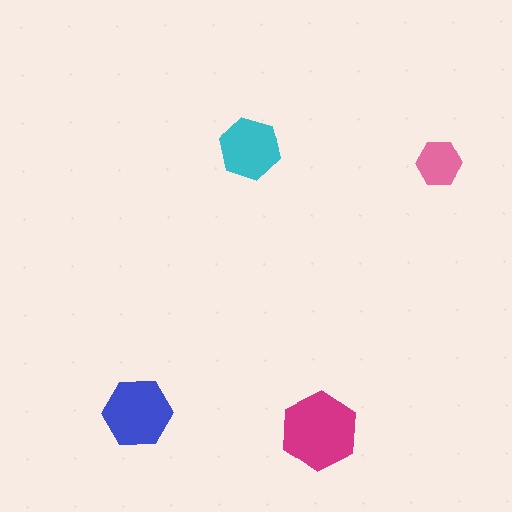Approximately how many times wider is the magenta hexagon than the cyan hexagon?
About 1.5 times wider.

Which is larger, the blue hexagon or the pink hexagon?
The blue one.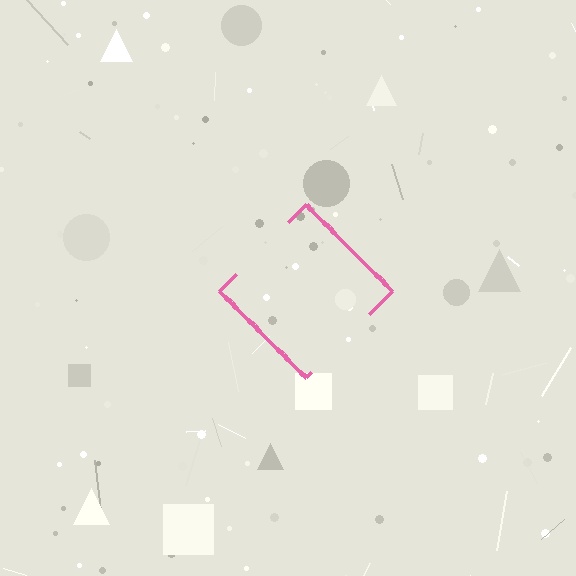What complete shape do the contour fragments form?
The contour fragments form a diamond.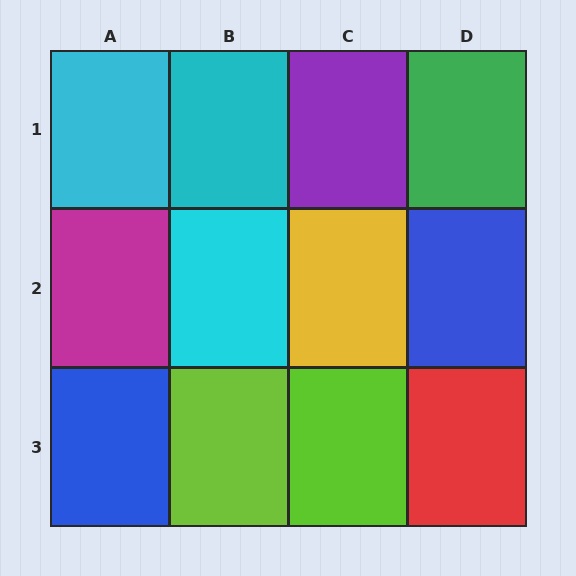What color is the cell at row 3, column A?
Blue.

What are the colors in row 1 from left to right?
Cyan, cyan, purple, green.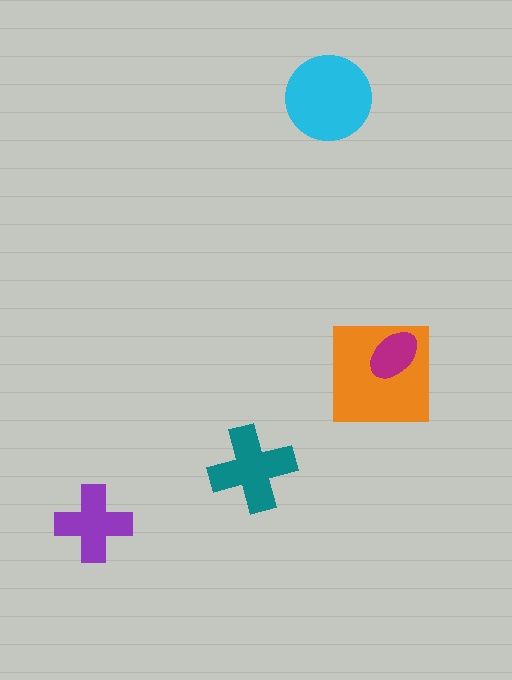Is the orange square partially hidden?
Yes, it is partially covered by another shape.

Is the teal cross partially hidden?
No, no other shape covers it.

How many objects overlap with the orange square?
1 object overlaps with the orange square.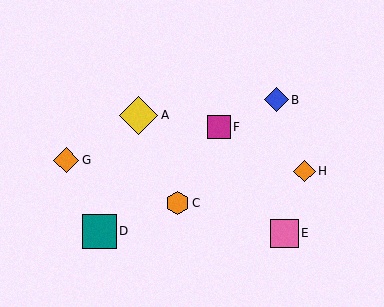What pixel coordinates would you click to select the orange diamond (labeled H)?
Click at (304, 171) to select the orange diamond H.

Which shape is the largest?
The yellow diamond (labeled A) is the largest.